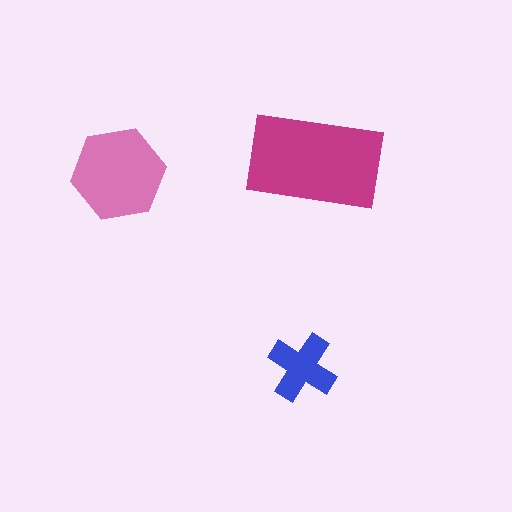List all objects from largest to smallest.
The magenta rectangle, the pink hexagon, the blue cross.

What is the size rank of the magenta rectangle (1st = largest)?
1st.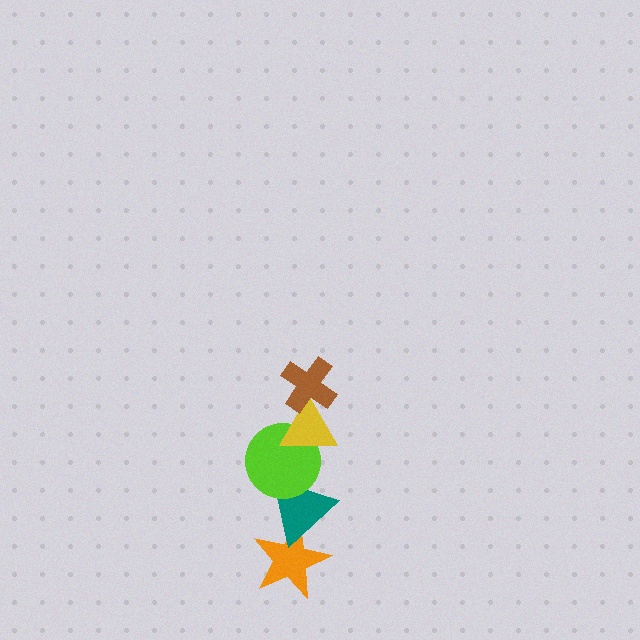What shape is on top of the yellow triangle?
The brown cross is on top of the yellow triangle.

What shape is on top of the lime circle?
The yellow triangle is on top of the lime circle.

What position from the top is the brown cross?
The brown cross is 1st from the top.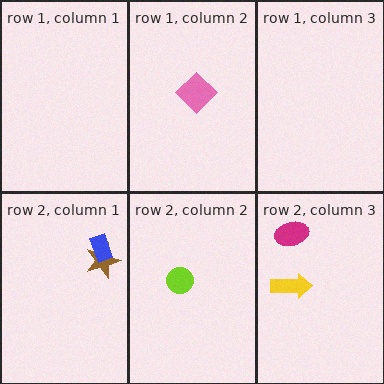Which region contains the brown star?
The row 2, column 1 region.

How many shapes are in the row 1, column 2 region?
1.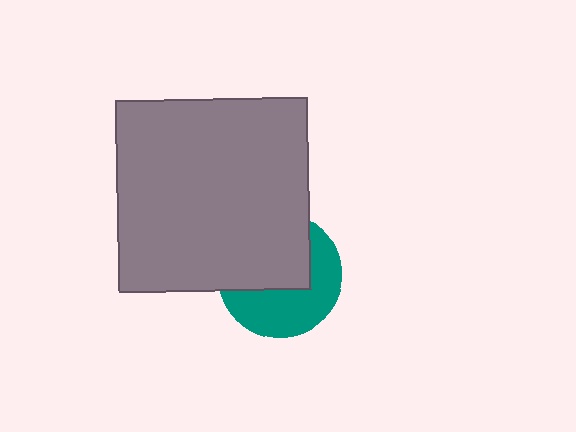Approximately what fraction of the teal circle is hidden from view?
Roughly 51% of the teal circle is hidden behind the gray square.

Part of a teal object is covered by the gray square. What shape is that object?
It is a circle.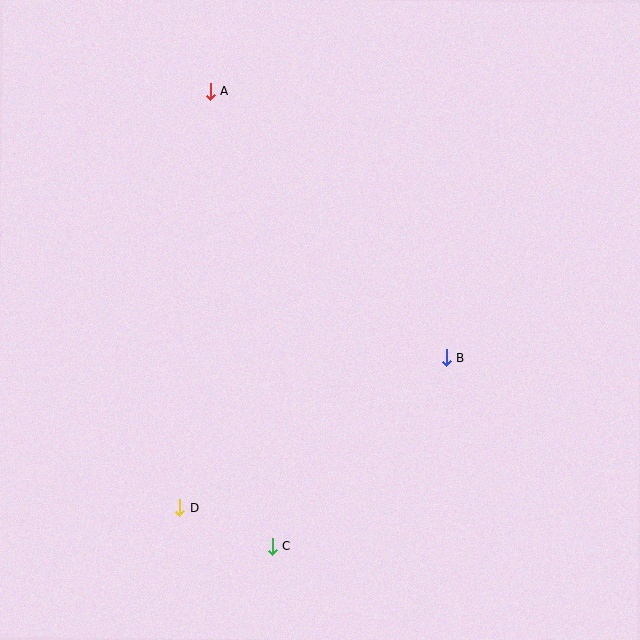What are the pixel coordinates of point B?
Point B is at (446, 358).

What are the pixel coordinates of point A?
Point A is at (211, 91).